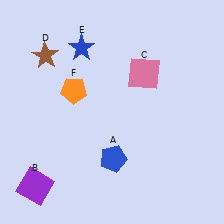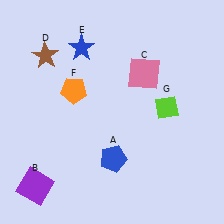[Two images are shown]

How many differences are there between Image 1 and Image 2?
There is 1 difference between the two images.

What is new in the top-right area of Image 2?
A lime diamond (G) was added in the top-right area of Image 2.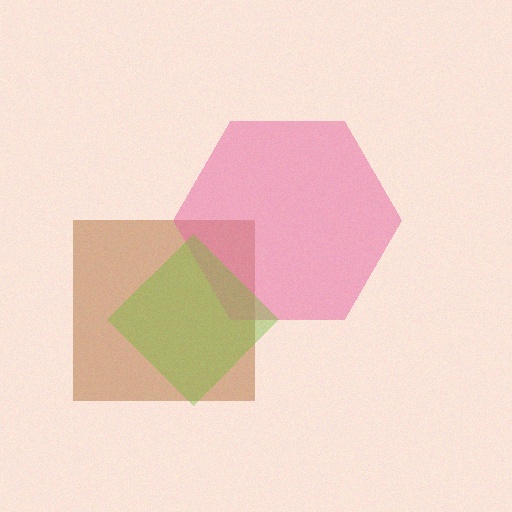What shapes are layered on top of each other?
The layered shapes are: a brown square, a pink hexagon, a lime diamond.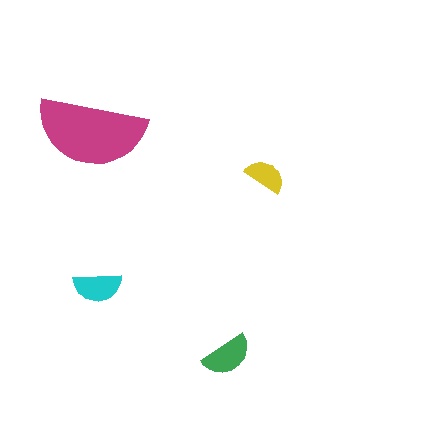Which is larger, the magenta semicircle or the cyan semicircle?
The magenta one.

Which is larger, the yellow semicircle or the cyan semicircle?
The cyan one.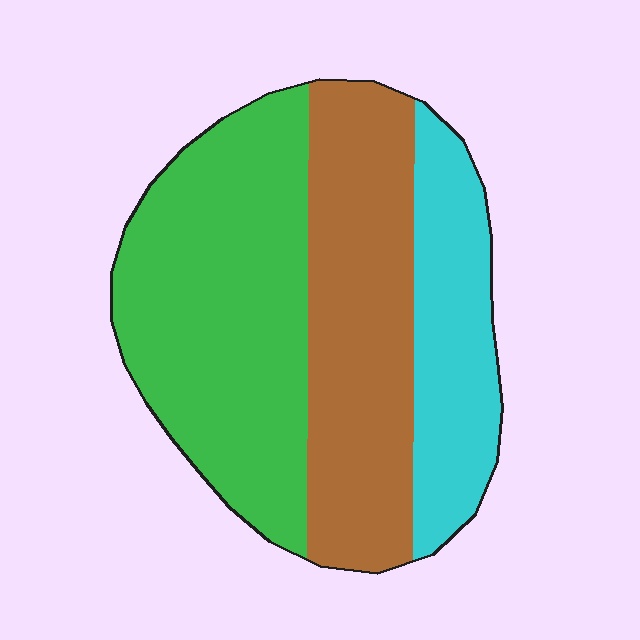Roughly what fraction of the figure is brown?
Brown takes up about one third (1/3) of the figure.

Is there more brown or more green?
Green.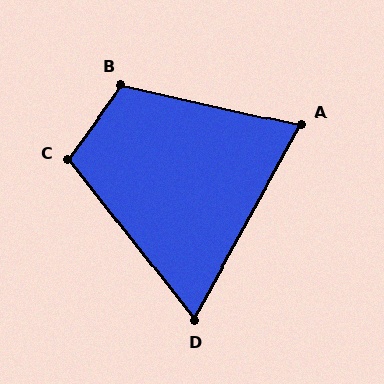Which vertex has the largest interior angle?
B, at approximately 113 degrees.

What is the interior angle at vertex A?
Approximately 74 degrees (acute).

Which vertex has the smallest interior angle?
D, at approximately 67 degrees.